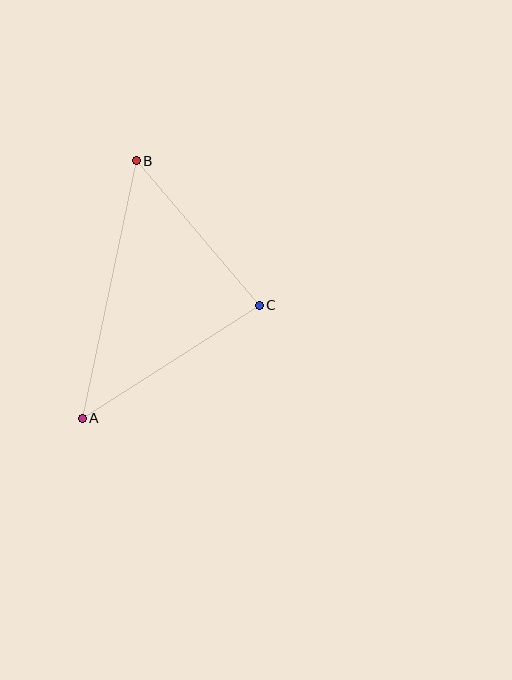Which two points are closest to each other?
Points B and C are closest to each other.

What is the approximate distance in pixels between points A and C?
The distance between A and C is approximately 210 pixels.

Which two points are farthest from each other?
Points A and B are farthest from each other.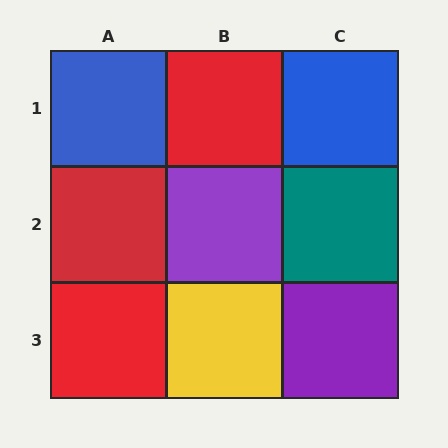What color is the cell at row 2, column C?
Teal.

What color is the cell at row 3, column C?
Purple.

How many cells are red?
3 cells are red.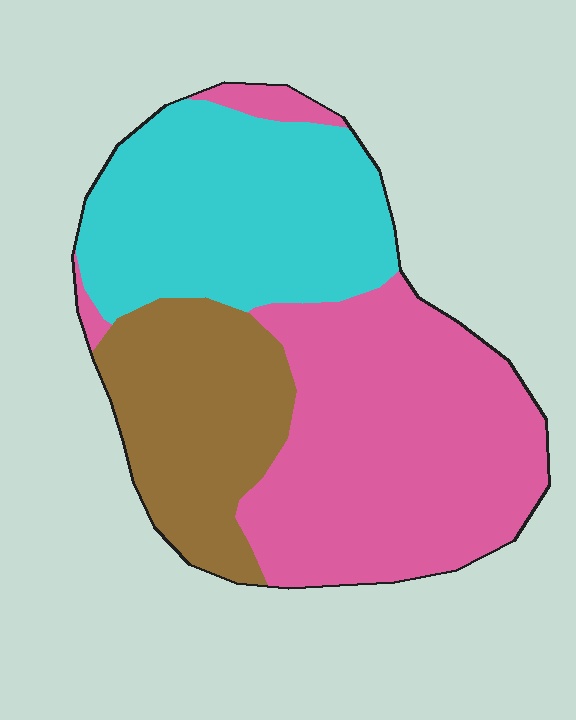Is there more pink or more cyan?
Pink.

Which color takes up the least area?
Brown, at roughly 25%.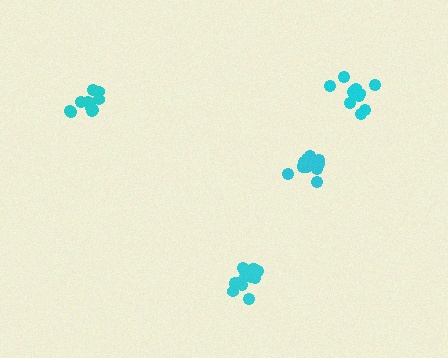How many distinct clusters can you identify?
There are 4 distinct clusters.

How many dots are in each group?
Group 1: 11 dots, Group 2: 10 dots, Group 3: 14 dots, Group 4: 14 dots (49 total).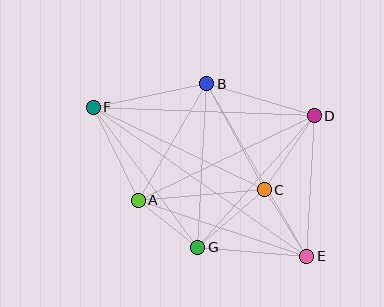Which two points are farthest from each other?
Points E and F are farthest from each other.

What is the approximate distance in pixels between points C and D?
The distance between C and D is approximately 90 pixels.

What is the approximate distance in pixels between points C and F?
The distance between C and F is approximately 190 pixels.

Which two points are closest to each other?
Points A and G are closest to each other.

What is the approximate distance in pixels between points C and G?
The distance between C and G is approximately 88 pixels.